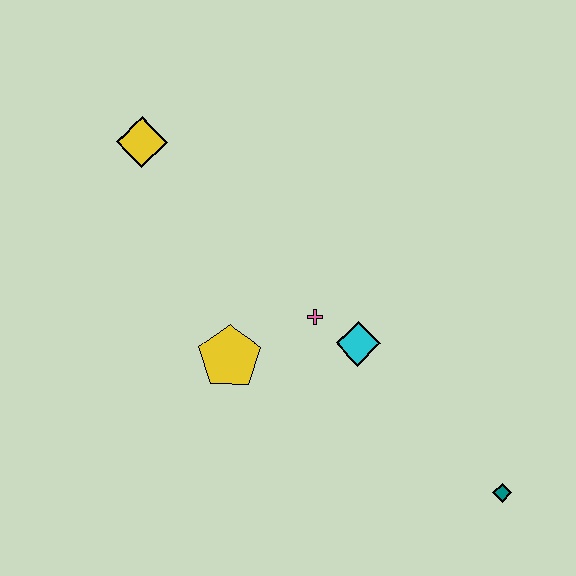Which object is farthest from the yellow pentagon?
The teal diamond is farthest from the yellow pentagon.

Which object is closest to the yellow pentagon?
The pink cross is closest to the yellow pentagon.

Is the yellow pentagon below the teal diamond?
No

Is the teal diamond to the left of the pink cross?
No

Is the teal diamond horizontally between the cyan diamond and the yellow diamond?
No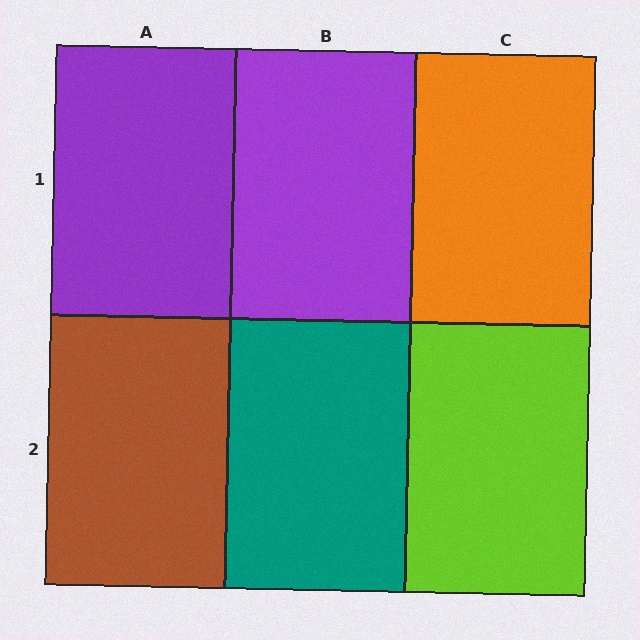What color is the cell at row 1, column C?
Orange.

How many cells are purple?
2 cells are purple.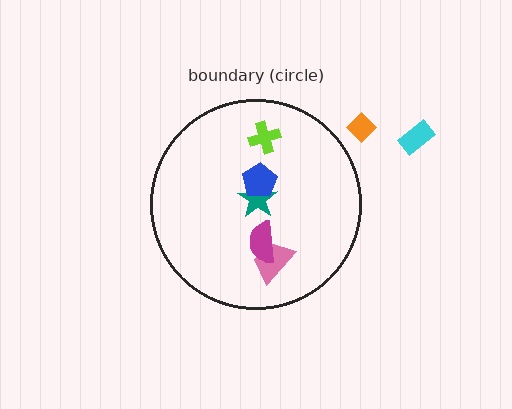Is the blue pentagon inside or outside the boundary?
Inside.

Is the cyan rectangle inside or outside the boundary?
Outside.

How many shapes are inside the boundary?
5 inside, 2 outside.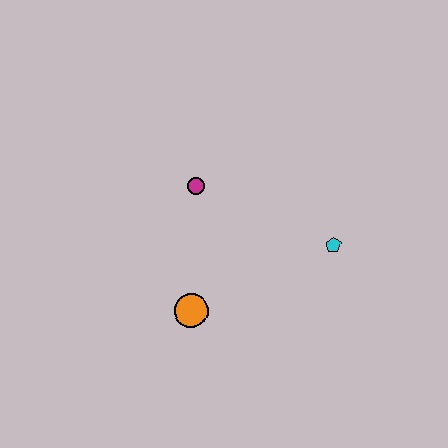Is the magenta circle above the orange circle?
Yes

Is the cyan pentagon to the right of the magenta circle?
Yes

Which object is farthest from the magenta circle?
The cyan pentagon is farthest from the magenta circle.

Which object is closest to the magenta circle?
The orange circle is closest to the magenta circle.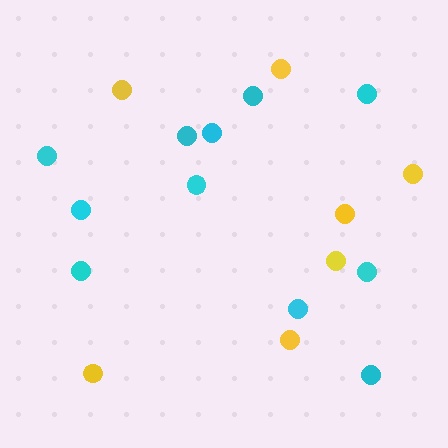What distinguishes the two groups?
There are 2 groups: one group of cyan circles (11) and one group of yellow circles (7).